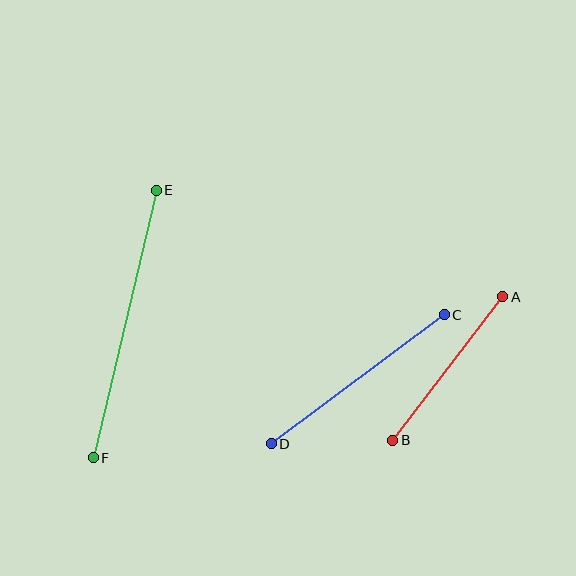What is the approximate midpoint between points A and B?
The midpoint is at approximately (448, 368) pixels.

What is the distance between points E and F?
The distance is approximately 275 pixels.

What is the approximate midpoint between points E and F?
The midpoint is at approximately (125, 324) pixels.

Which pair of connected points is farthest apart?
Points E and F are farthest apart.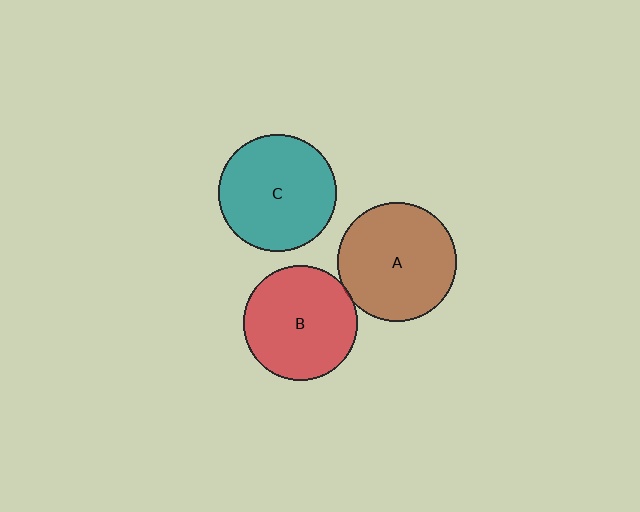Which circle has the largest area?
Circle A (brown).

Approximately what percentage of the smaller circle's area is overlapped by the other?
Approximately 5%.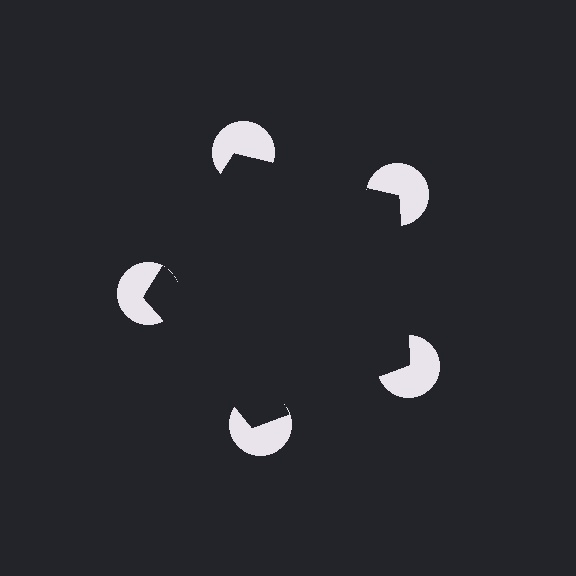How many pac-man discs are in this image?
There are 5 — one at each vertex of the illusory pentagon.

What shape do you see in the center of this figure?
An illusory pentagon — its edges are inferred from the aligned wedge cuts in the pac-man discs, not physically drawn.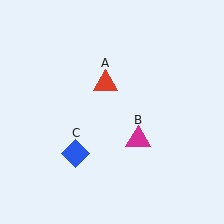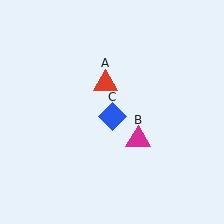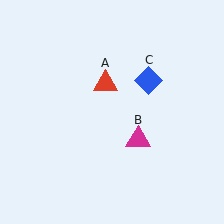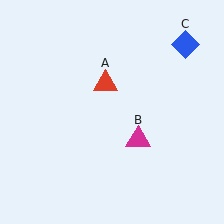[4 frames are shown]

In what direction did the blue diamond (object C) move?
The blue diamond (object C) moved up and to the right.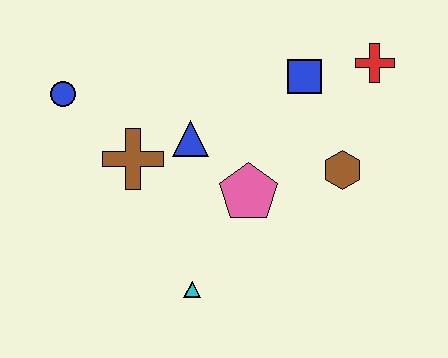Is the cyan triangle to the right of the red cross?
No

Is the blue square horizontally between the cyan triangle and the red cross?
Yes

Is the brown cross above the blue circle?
No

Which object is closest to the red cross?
The blue square is closest to the red cross.